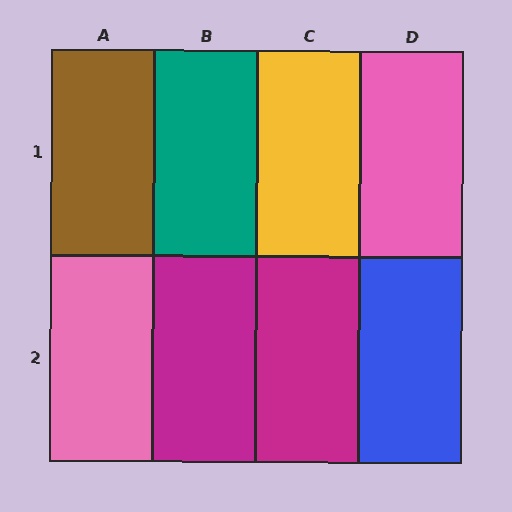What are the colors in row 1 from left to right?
Brown, teal, yellow, pink.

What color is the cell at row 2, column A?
Pink.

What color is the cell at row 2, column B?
Magenta.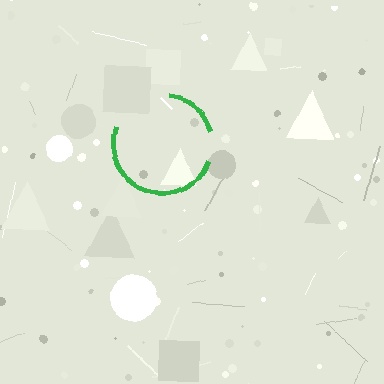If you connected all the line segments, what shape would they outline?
They would outline a circle.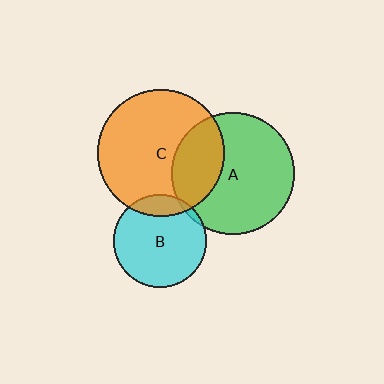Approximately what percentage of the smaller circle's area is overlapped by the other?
Approximately 5%.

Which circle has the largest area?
Circle C (orange).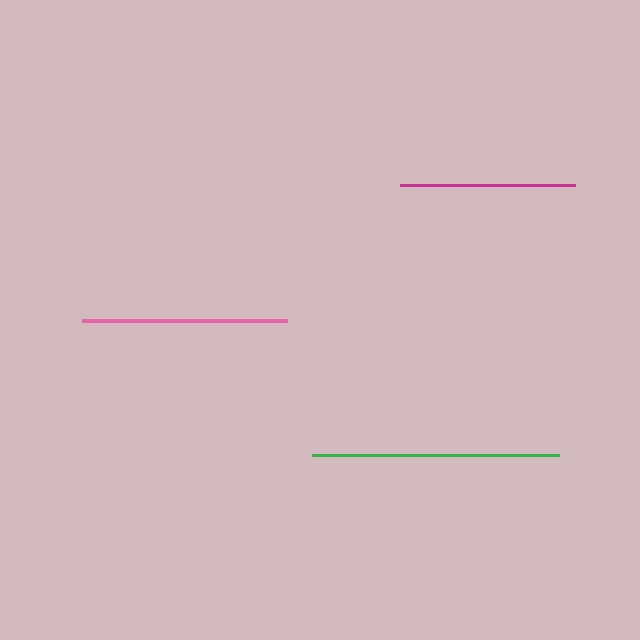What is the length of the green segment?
The green segment is approximately 247 pixels long.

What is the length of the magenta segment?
The magenta segment is approximately 175 pixels long.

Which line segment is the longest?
The green line is the longest at approximately 247 pixels.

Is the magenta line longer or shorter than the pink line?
The pink line is longer than the magenta line.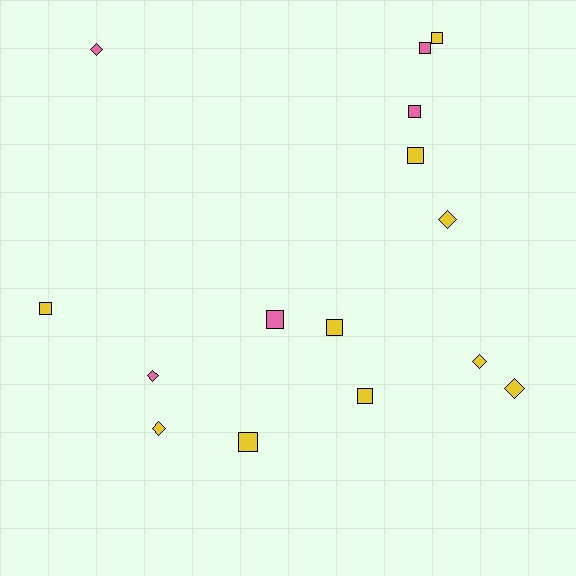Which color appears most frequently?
Yellow, with 10 objects.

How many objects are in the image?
There are 15 objects.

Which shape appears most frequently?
Square, with 9 objects.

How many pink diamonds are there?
There are 2 pink diamonds.